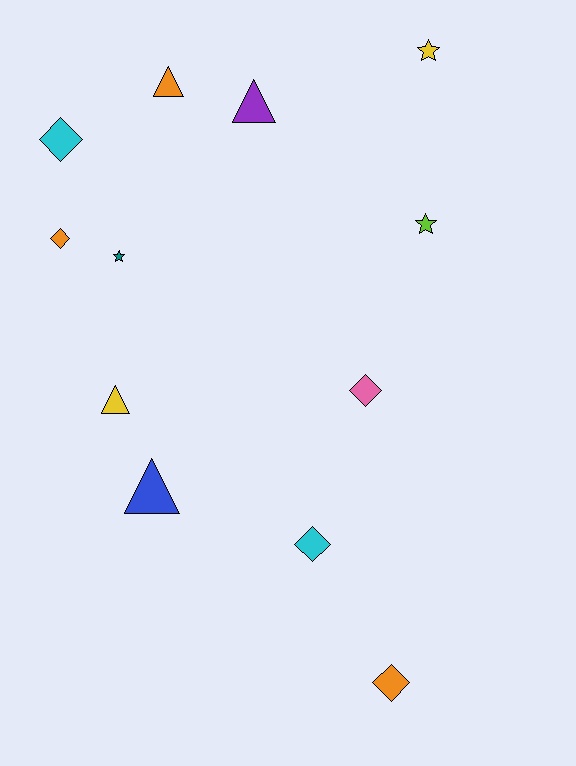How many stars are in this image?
There are 3 stars.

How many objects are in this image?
There are 12 objects.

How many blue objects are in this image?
There is 1 blue object.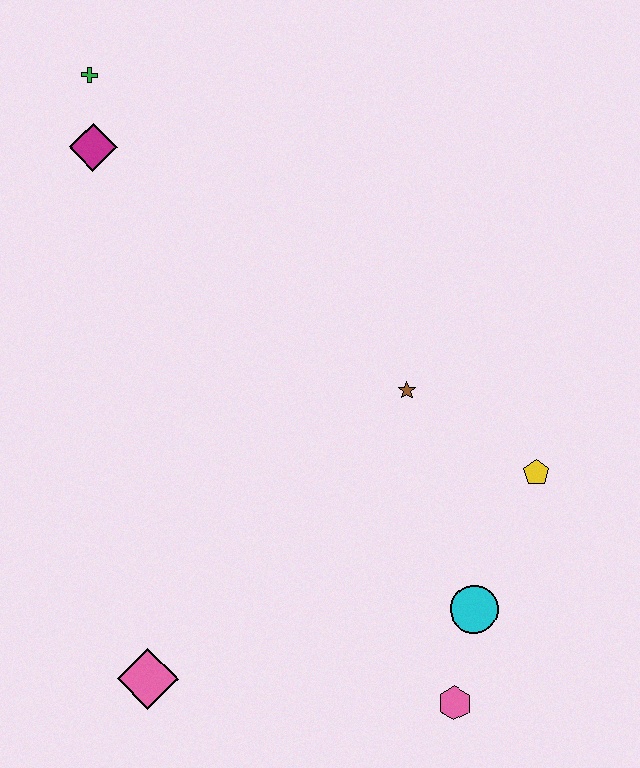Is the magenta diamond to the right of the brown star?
No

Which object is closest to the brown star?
The yellow pentagon is closest to the brown star.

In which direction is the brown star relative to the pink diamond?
The brown star is above the pink diamond.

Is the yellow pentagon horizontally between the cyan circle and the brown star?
No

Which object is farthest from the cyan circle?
The green cross is farthest from the cyan circle.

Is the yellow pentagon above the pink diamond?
Yes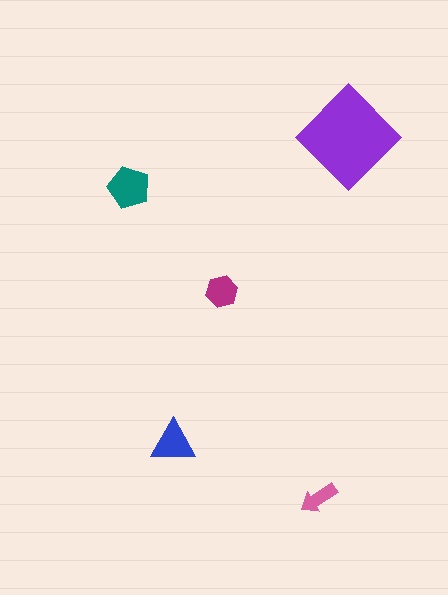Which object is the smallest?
The pink arrow.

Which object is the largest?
The purple diamond.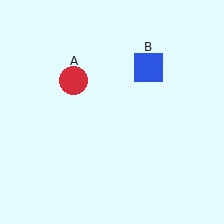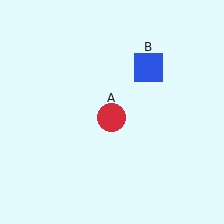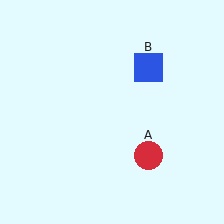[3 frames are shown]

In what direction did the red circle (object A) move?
The red circle (object A) moved down and to the right.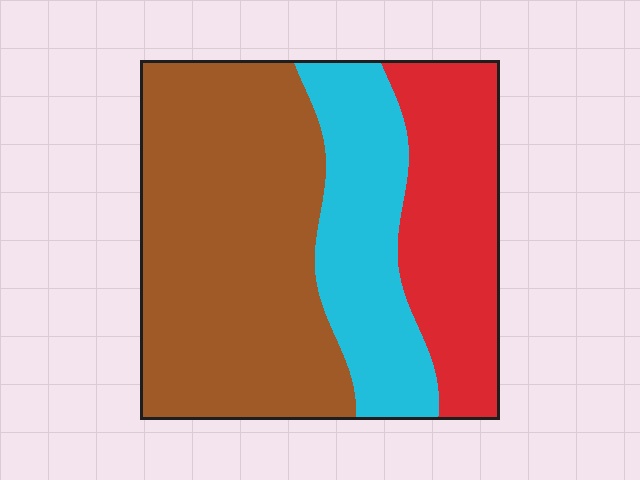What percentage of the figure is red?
Red takes up about one quarter (1/4) of the figure.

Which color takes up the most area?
Brown, at roughly 50%.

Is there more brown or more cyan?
Brown.